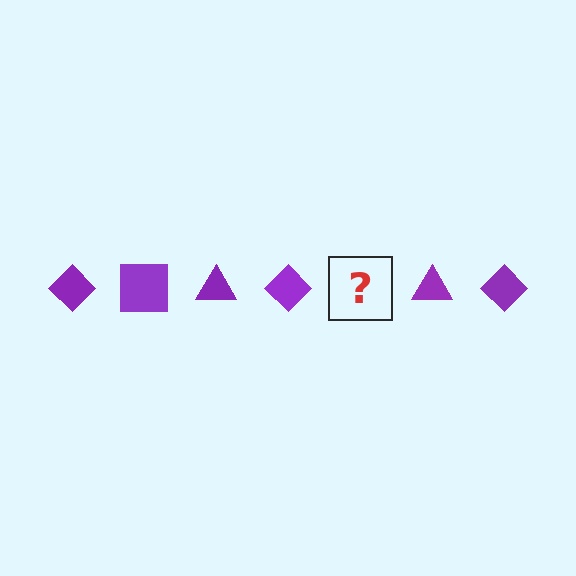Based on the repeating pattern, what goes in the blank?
The blank should be a purple square.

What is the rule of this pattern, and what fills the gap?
The rule is that the pattern cycles through diamond, square, triangle shapes in purple. The gap should be filled with a purple square.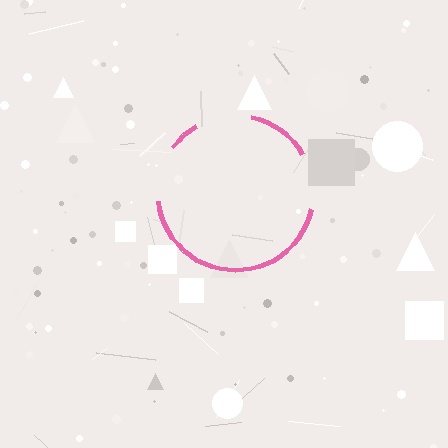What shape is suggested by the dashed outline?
The dashed outline suggests a circle.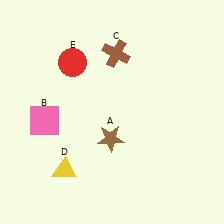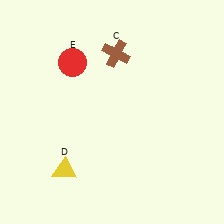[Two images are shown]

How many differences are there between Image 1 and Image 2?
There are 2 differences between the two images.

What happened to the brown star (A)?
The brown star (A) was removed in Image 2. It was in the bottom-left area of Image 1.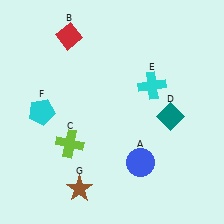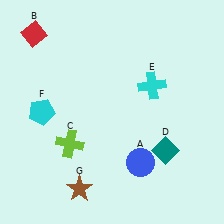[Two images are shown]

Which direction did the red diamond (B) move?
The red diamond (B) moved left.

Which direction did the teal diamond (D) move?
The teal diamond (D) moved down.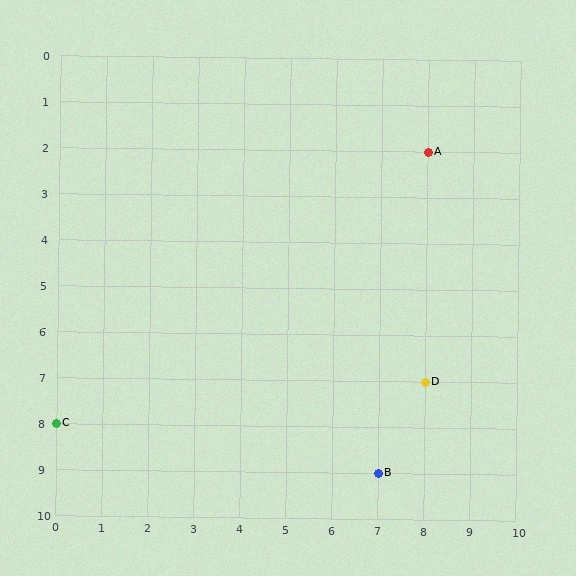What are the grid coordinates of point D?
Point D is at grid coordinates (8, 7).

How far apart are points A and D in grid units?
Points A and D are 5 rows apart.